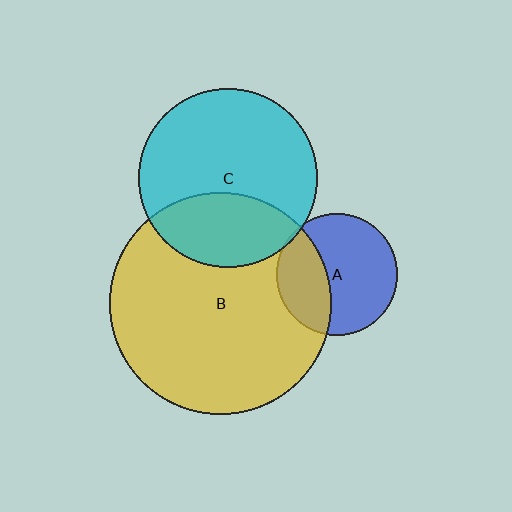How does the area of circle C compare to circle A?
Approximately 2.2 times.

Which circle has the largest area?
Circle B (yellow).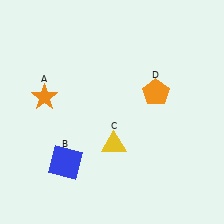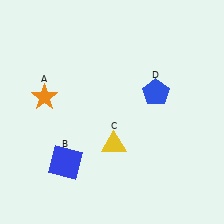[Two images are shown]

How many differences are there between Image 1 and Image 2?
There is 1 difference between the two images.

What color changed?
The pentagon (D) changed from orange in Image 1 to blue in Image 2.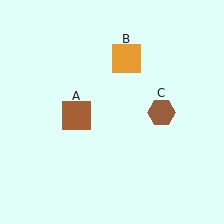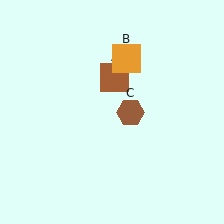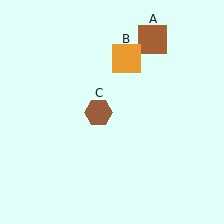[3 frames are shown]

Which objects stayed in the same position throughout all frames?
Orange square (object B) remained stationary.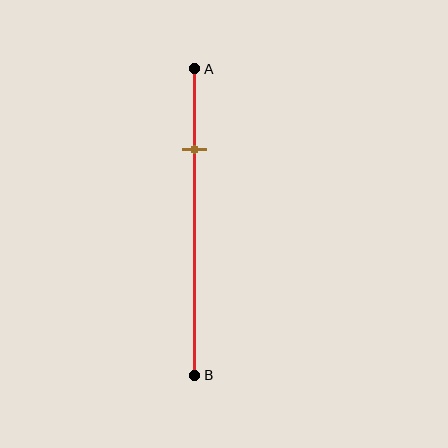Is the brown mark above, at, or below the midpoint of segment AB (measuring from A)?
The brown mark is above the midpoint of segment AB.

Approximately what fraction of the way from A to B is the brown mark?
The brown mark is approximately 25% of the way from A to B.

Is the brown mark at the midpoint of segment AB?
No, the mark is at about 25% from A, not at the 50% midpoint.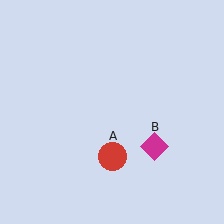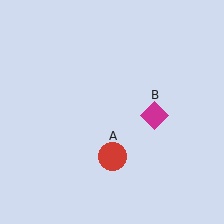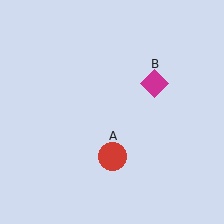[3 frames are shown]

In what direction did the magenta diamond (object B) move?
The magenta diamond (object B) moved up.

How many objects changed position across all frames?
1 object changed position: magenta diamond (object B).